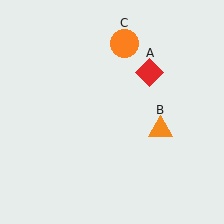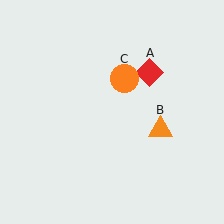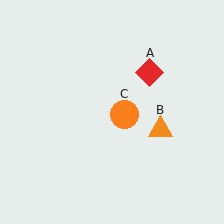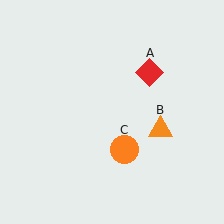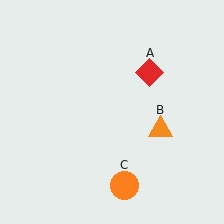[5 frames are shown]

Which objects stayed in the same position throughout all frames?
Red diamond (object A) and orange triangle (object B) remained stationary.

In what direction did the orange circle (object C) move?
The orange circle (object C) moved down.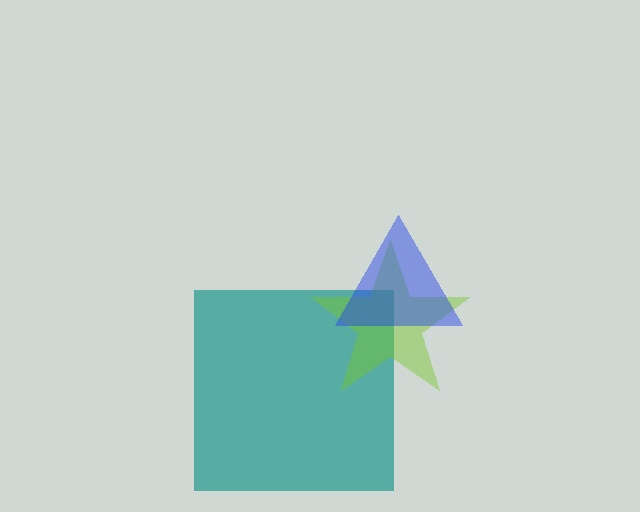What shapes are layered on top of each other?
The layered shapes are: a teal square, a lime star, a blue triangle.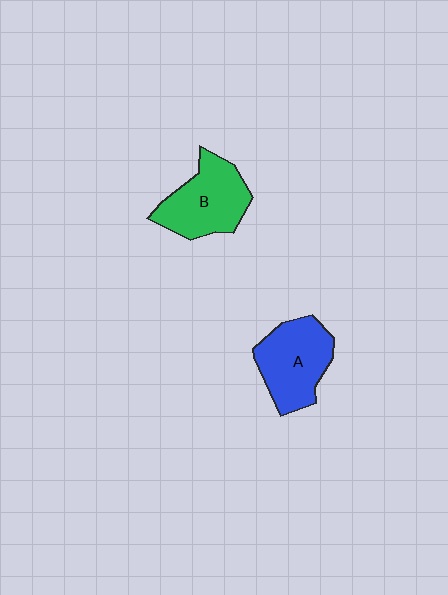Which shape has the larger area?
Shape A (blue).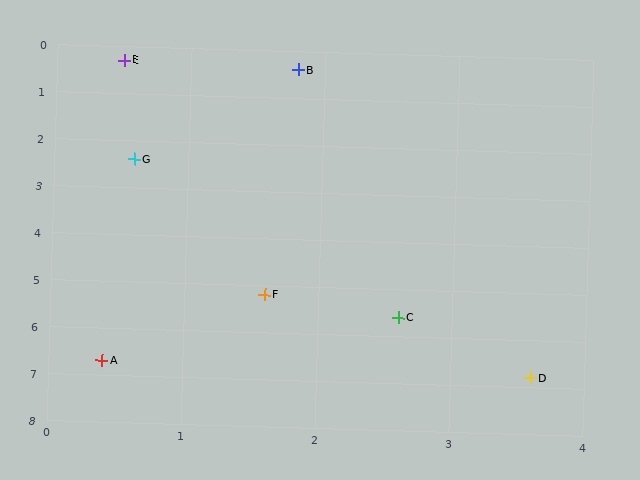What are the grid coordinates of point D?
Point D is at approximately (3.6, 6.8).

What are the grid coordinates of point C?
Point C is at approximately (2.6, 5.6).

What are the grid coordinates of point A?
Point A is at approximately (0.4, 6.7).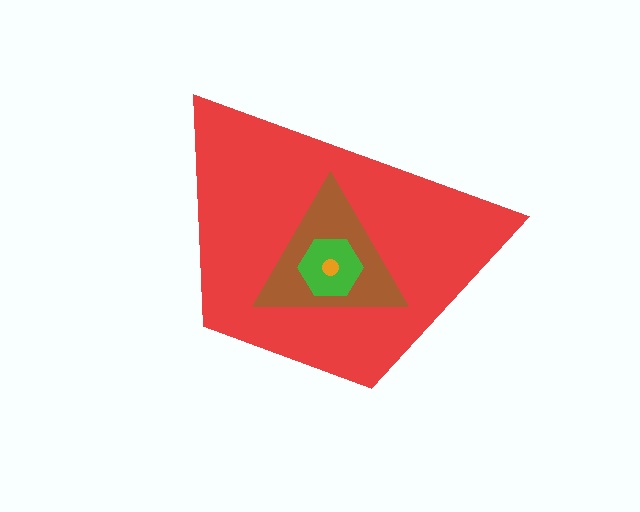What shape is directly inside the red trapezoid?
The brown triangle.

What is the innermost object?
The orange circle.